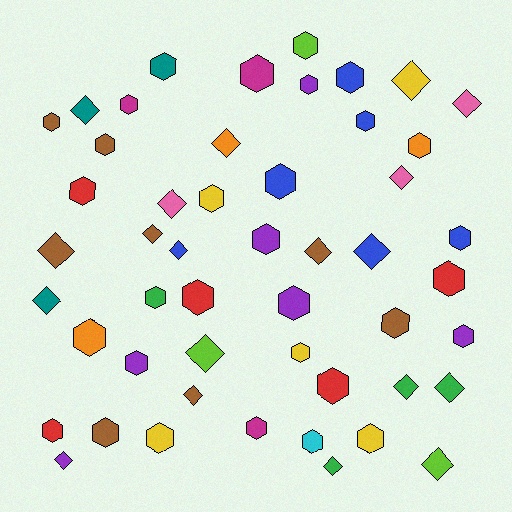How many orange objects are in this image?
There are 3 orange objects.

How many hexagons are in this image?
There are 31 hexagons.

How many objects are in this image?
There are 50 objects.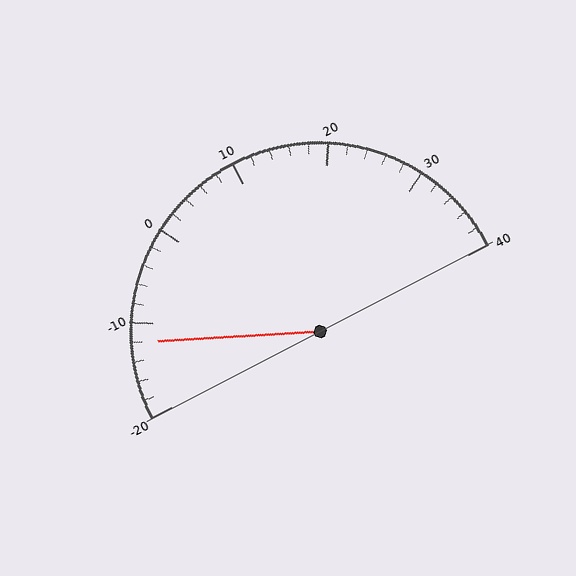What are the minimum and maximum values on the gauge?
The gauge ranges from -20 to 40.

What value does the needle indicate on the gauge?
The needle indicates approximately -12.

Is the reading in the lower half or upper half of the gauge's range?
The reading is in the lower half of the range (-20 to 40).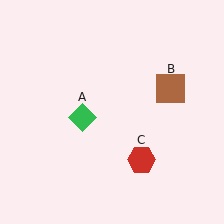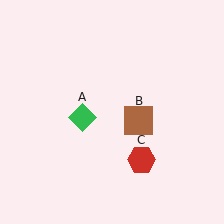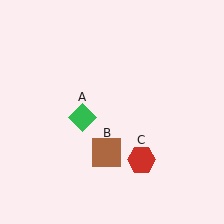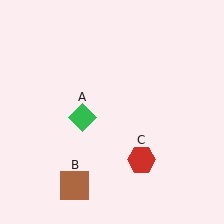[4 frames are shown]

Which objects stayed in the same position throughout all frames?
Green diamond (object A) and red hexagon (object C) remained stationary.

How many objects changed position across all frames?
1 object changed position: brown square (object B).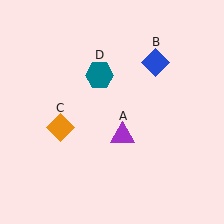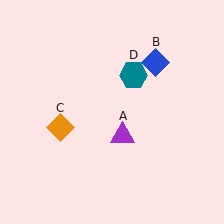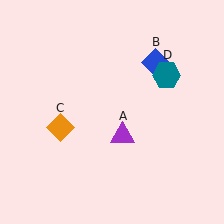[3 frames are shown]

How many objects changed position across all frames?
1 object changed position: teal hexagon (object D).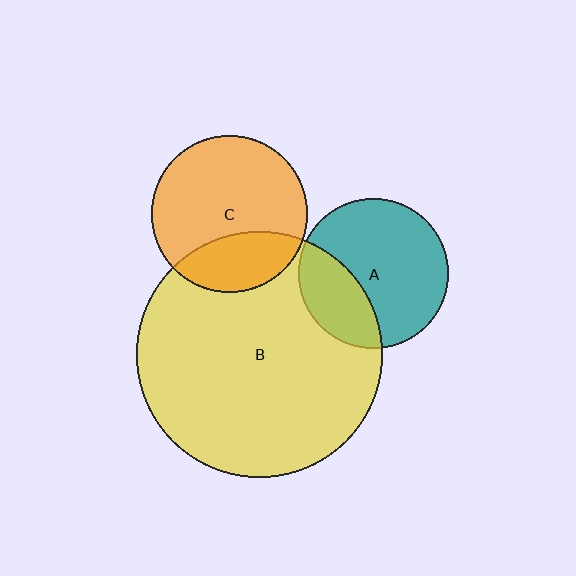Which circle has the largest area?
Circle B (yellow).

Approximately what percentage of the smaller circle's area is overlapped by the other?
Approximately 30%.